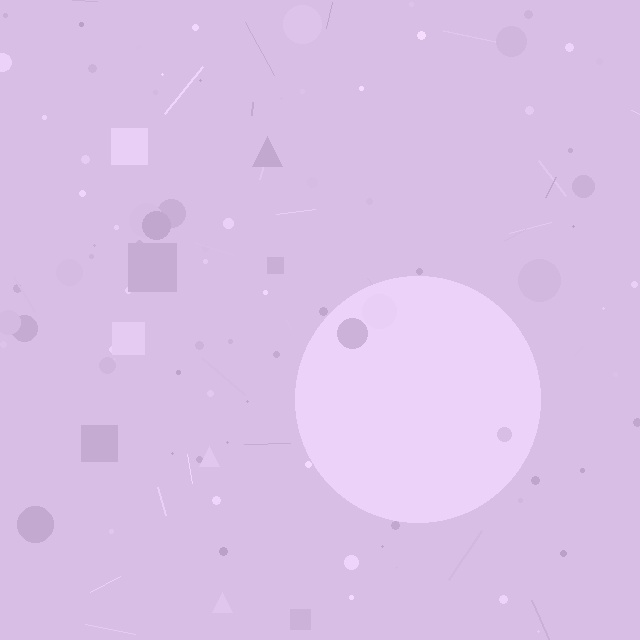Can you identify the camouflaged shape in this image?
The camouflaged shape is a circle.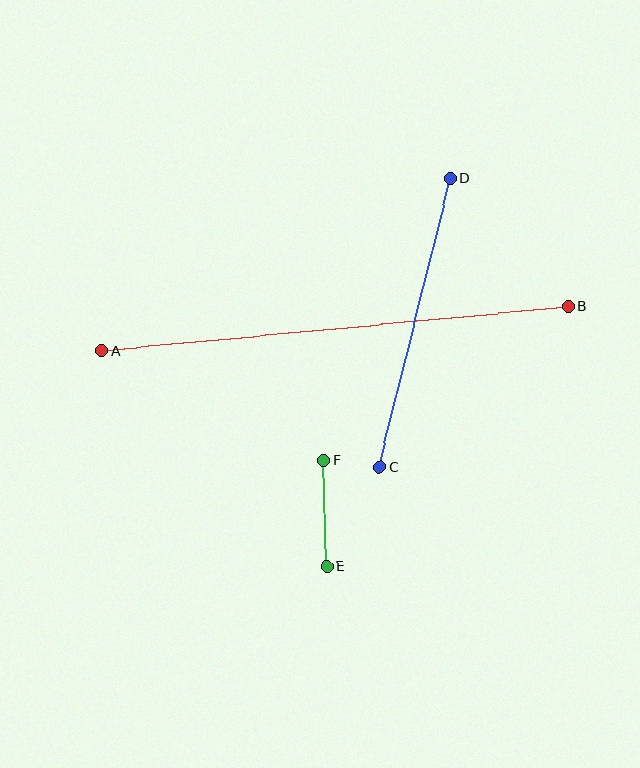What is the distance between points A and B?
The distance is approximately 469 pixels.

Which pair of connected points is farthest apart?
Points A and B are farthest apart.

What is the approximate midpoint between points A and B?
The midpoint is at approximately (335, 328) pixels.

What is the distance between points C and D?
The distance is approximately 298 pixels.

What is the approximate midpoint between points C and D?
The midpoint is at approximately (415, 323) pixels.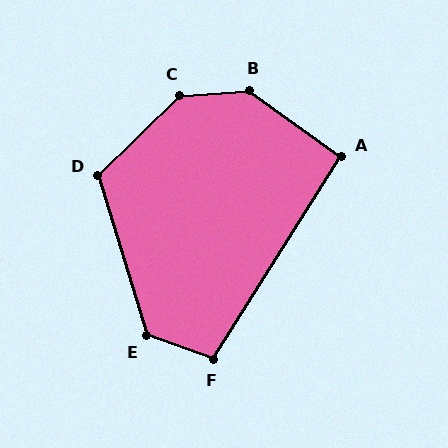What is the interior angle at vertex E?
Approximately 127 degrees (obtuse).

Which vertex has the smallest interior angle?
A, at approximately 93 degrees.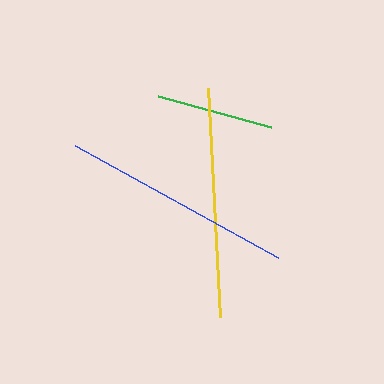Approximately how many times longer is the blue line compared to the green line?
The blue line is approximately 2.0 times the length of the green line.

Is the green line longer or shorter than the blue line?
The blue line is longer than the green line.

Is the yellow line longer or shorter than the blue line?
The blue line is longer than the yellow line.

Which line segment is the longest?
The blue line is the longest at approximately 232 pixels.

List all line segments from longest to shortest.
From longest to shortest: blue, yellow, green.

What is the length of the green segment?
The green segment is approximately 118 pixels long.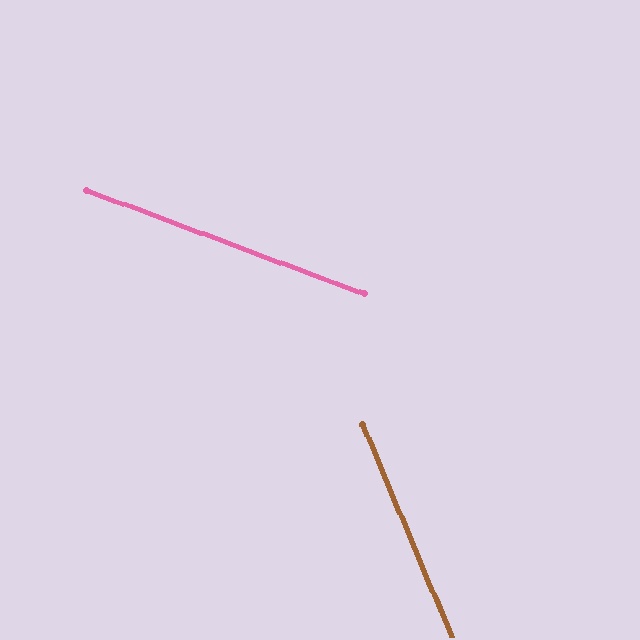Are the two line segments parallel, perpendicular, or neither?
Neither parallel nor perpendicular — they differ by about 47°.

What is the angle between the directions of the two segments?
Approximately 47 degrees.